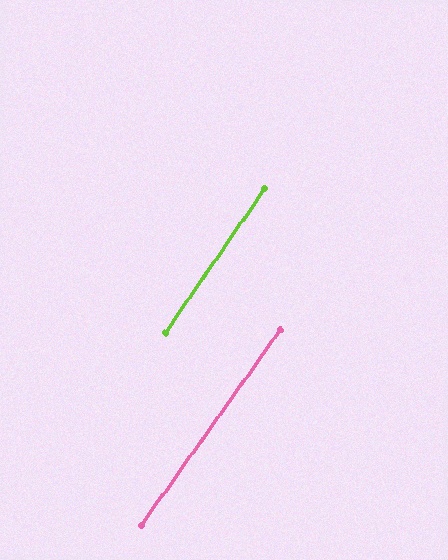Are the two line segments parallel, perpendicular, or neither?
Parallel — their directions differ by only 0.9°.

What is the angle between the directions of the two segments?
Approximately 1 degree.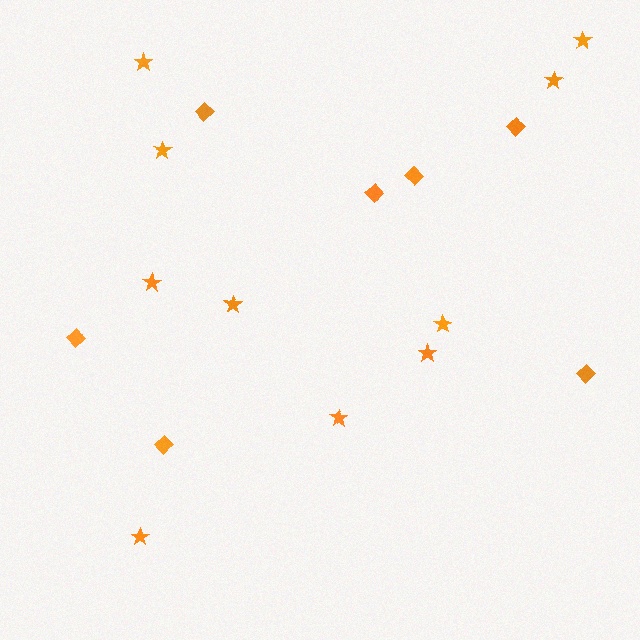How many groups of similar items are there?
There are 2 groups: one group of stars (10) and one group of diamonds (7).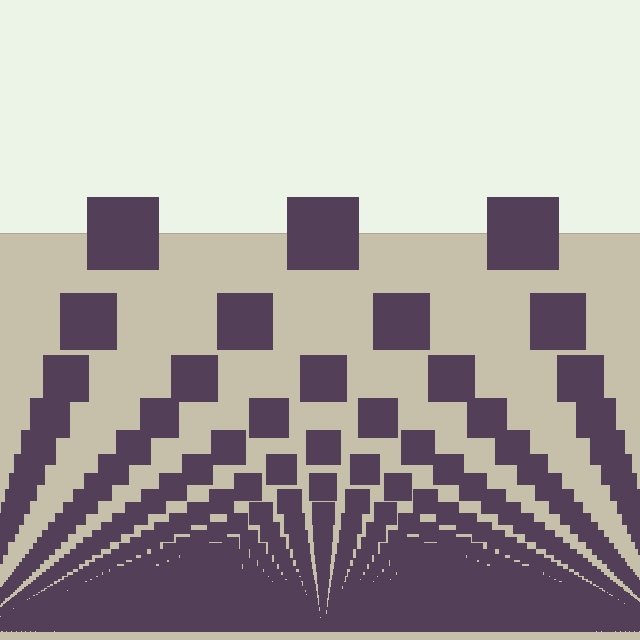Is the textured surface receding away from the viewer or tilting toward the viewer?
The surface appears to tilt toward the viewer. Texture elements get larger and sparser toward the top.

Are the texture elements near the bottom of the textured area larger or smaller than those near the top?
Smaller. The gradient is inverted — elements near the bottom are smaller and denser.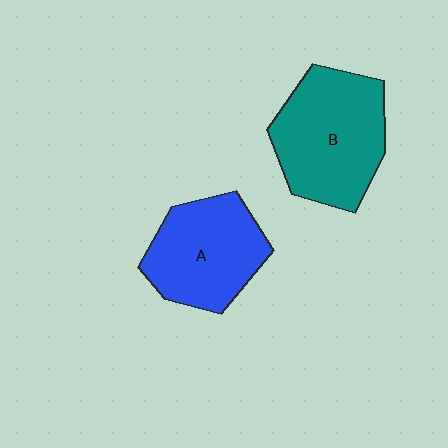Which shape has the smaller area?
Shape A (blue).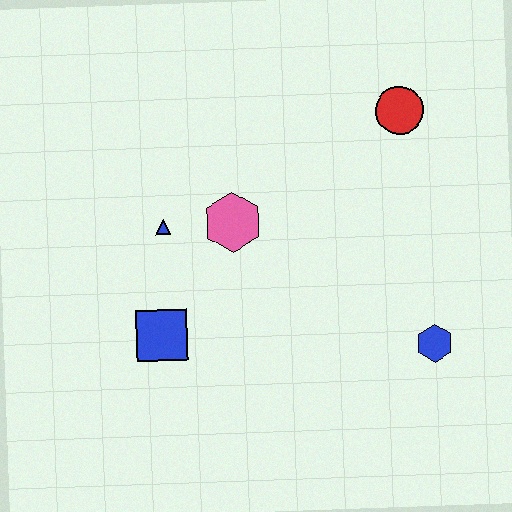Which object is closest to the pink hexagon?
The blue triangle is closest to the pink hexagon.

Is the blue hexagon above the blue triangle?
No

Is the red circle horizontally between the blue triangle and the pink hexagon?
No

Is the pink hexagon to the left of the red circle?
Yes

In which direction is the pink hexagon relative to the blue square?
The pink hexagon is above the blue square.